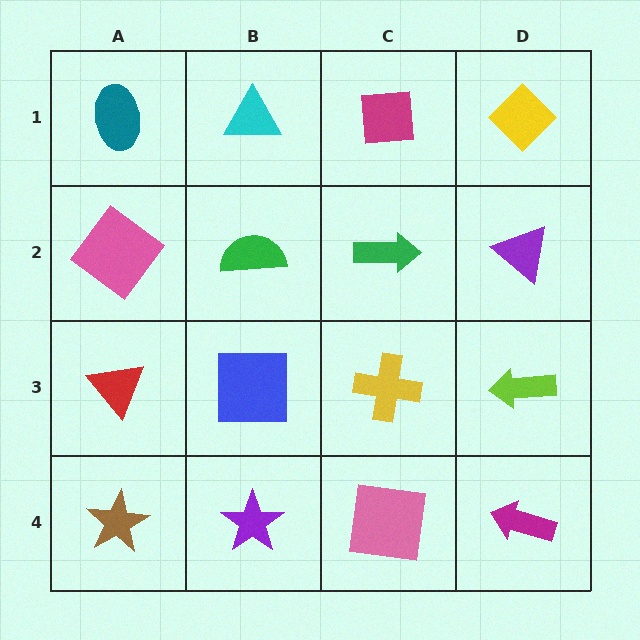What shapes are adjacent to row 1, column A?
A pink diamond (row 2, column A), a cyan triangle (row 1, column B).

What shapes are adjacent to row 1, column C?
A green arrow (row 2, column C), a cyan triangle (row 1, column B), a yellow diamond (row 1, column D).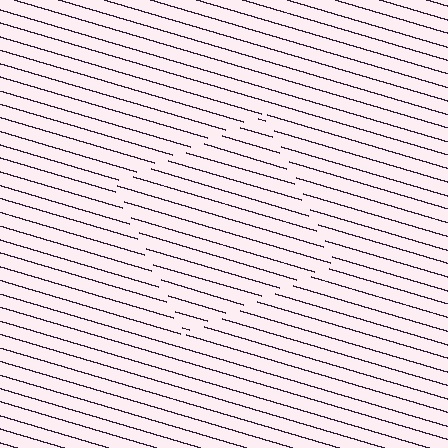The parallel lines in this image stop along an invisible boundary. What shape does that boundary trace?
An illusory square. The interior of the shape contains the same grating, shifted by half a period — the contour is defined by the phase discontinuity where line-ends from the inner and outer gratings abut.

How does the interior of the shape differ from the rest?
The interior of the shape contains the same grating, shifted by half a period — the contour is defined by the phase discontinuity where line-ends from the inner and outer gratings abut.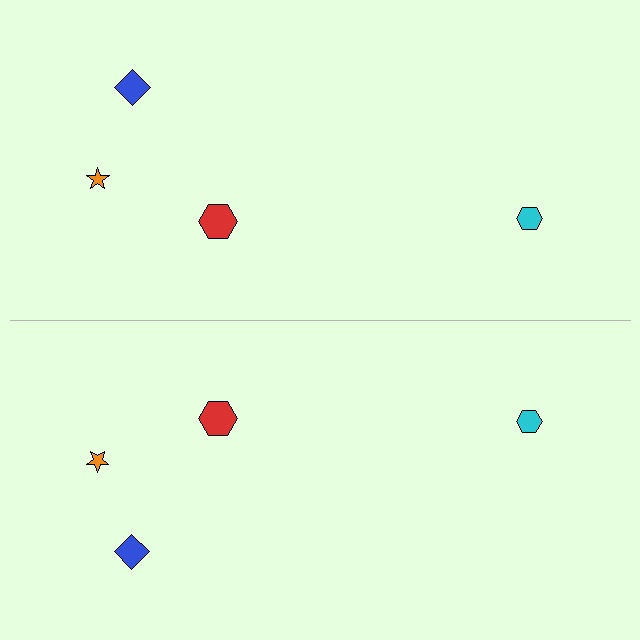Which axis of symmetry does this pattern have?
The pattern has a horizontal axis of symmetry running through the center of the image.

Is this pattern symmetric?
Yes, this pattern has bilateral (reflection) symmetry.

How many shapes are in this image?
There are 8 shapes in this image.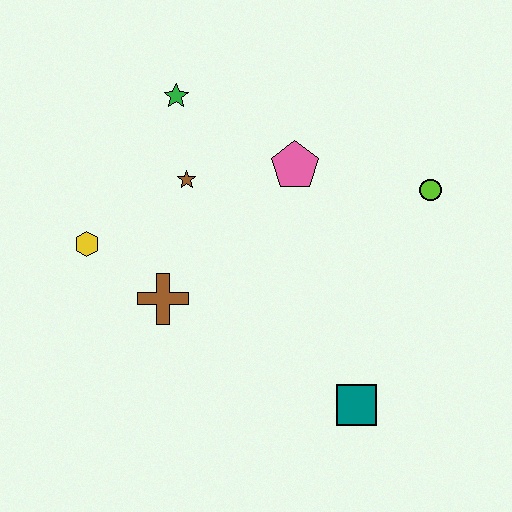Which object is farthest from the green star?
The teal square is farthest from the green star.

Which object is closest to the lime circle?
The pink pentagon is closest to the lime circle.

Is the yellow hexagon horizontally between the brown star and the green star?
No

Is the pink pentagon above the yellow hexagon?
Yes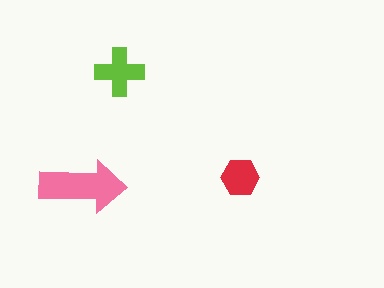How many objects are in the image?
There are 3 objects in the image.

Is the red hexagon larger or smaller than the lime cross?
Smaller.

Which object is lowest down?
The pink arrow is bottommost.